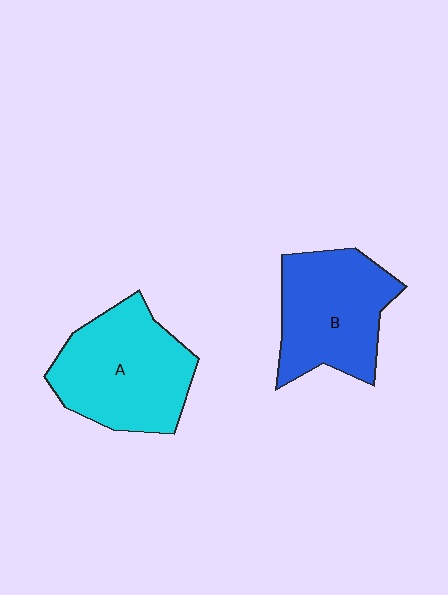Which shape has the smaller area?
Shape B (blue).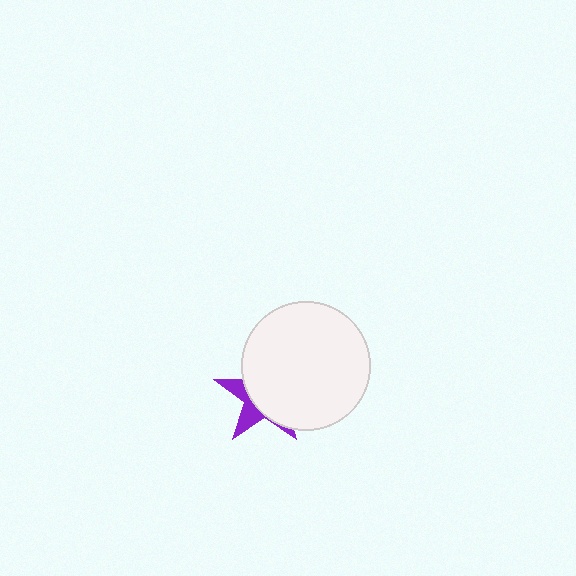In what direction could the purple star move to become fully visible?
The purple star could move toward the lower-left. That would shift it out from behind the white circle entirely.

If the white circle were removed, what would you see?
You would see the complete purple star.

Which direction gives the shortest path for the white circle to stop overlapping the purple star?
Moving toward the upper-right gives the shortest separation.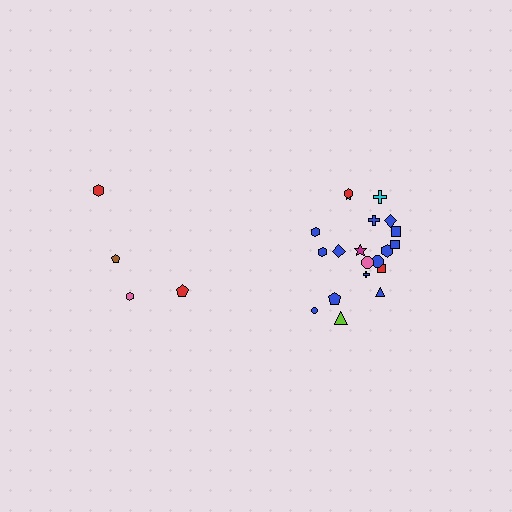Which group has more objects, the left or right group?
The right group.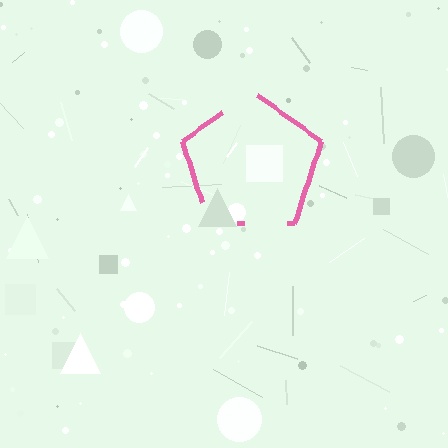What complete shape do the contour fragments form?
The contour fragments form a pentagon.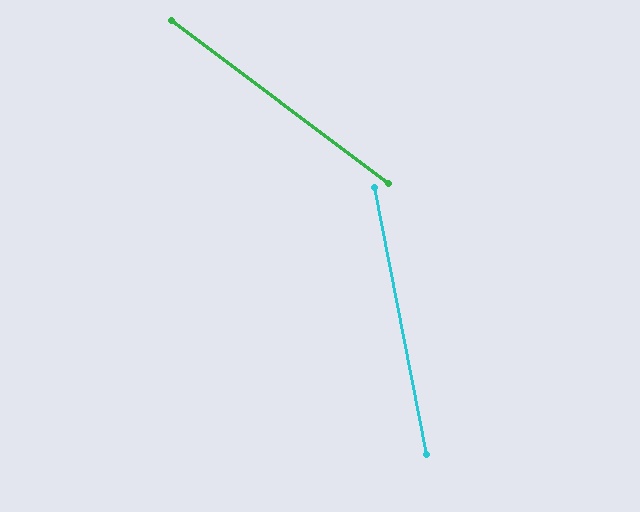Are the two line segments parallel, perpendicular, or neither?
Neither parallel nor perpendicular — they differ by about 42°.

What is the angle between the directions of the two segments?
Approximately 42 degrees.